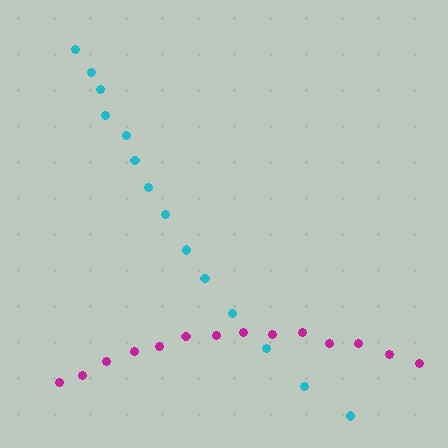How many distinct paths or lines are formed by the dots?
There are 2 distinct paths.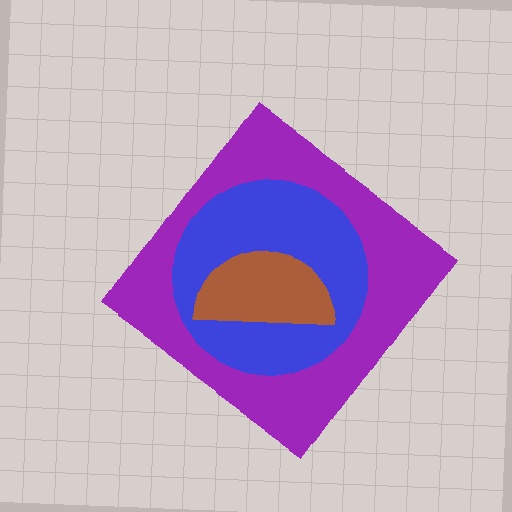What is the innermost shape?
The brown semicircle.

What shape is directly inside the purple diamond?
The blue circle.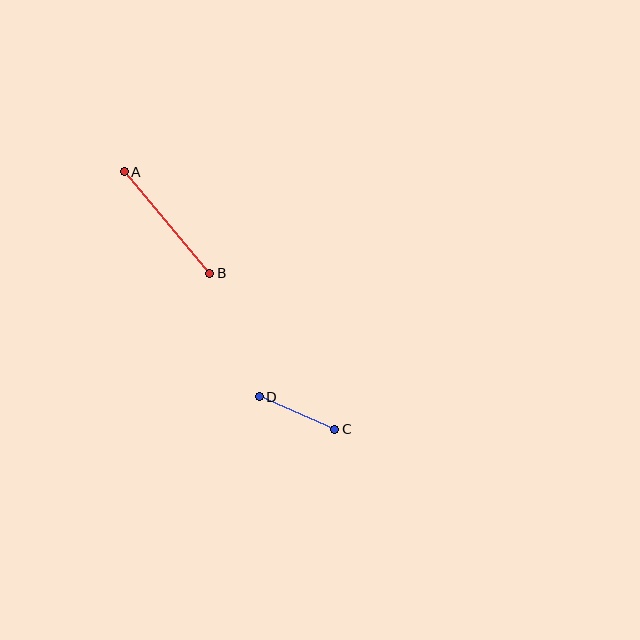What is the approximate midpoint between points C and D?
The midpoint is at approximately (297, 413) pixels.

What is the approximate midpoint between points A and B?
The midpoint is at approximately (167, 222) pixels.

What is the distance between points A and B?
The distance is approximately 133 pixels.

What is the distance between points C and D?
The distance is approximately 82 pixels.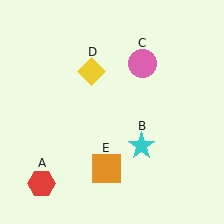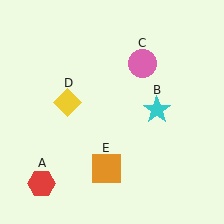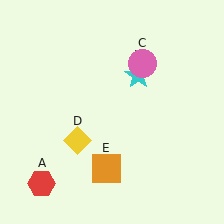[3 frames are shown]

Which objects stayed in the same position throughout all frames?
Red hexagon (object A) and pink circle (object C) and orange square (object E) remained stationary.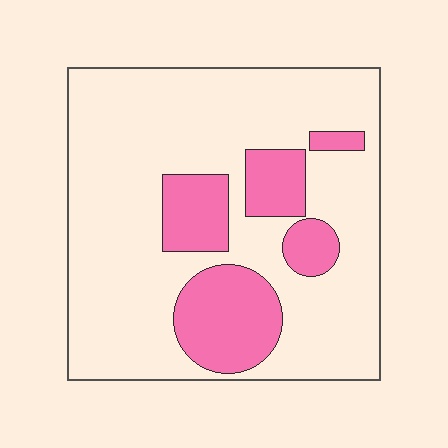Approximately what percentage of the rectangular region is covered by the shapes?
Approximately 25%.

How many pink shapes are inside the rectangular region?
5.